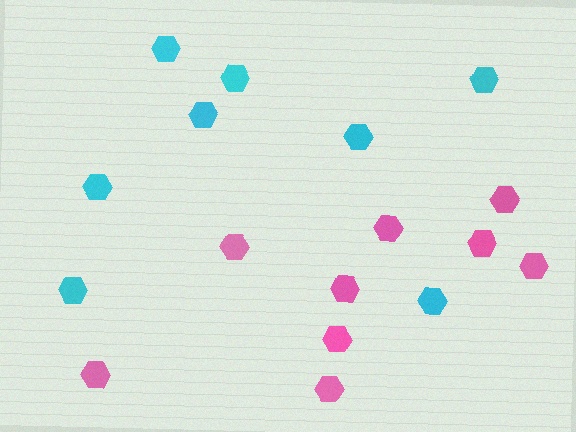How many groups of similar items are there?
There are 2 groups: one group of pink hexagons (9) and one group of cyan hexagons (8).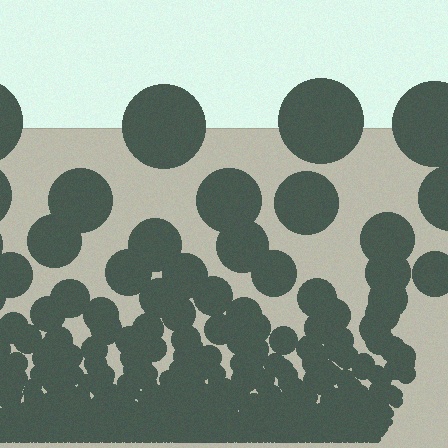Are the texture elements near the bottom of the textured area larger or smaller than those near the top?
Smaller. The gradient is inverted — elements near the bottom are smaller and denser.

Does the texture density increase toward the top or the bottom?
Density increases toward the bottom.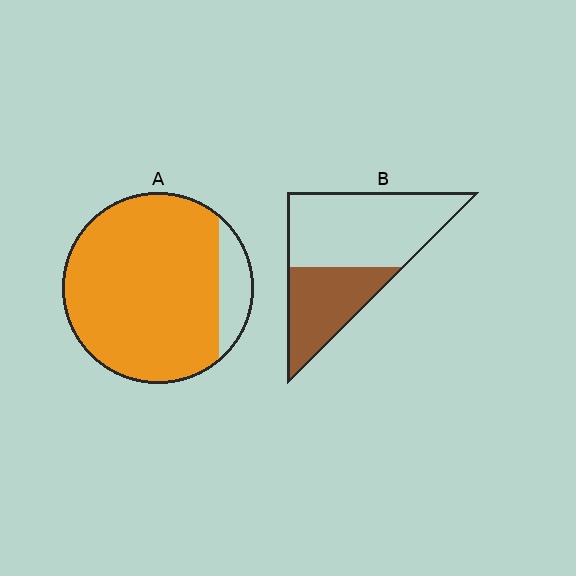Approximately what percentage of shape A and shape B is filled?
A is approximately 90% and B is approximately 35%.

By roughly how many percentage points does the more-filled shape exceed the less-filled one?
By roughly 50 percentage points (A over B).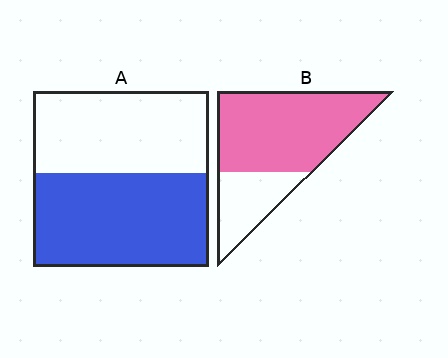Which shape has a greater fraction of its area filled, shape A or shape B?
Shape B.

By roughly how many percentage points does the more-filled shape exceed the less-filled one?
By roughly 15 percentage points (B over A).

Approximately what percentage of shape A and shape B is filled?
A is approximately 55% and B is approximately 70%.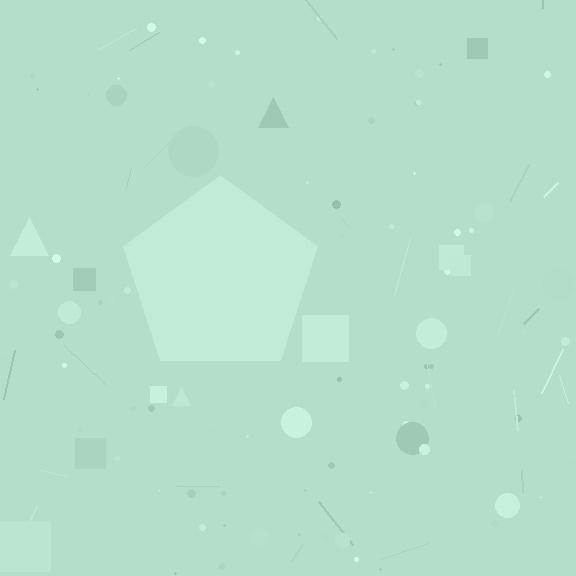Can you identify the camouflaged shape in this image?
The camouflaged shape is a pentagon.